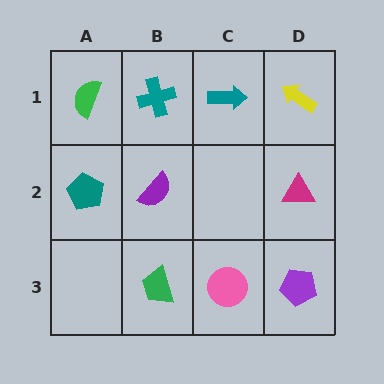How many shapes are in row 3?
3 shapes.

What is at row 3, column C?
A pink circle.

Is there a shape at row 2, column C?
No, that cell is empty.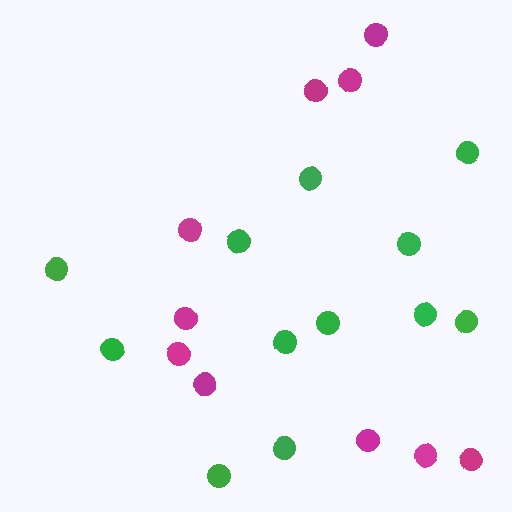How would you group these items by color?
There are 2 groups: one group of green circles (12) and one group of magenta circles (10).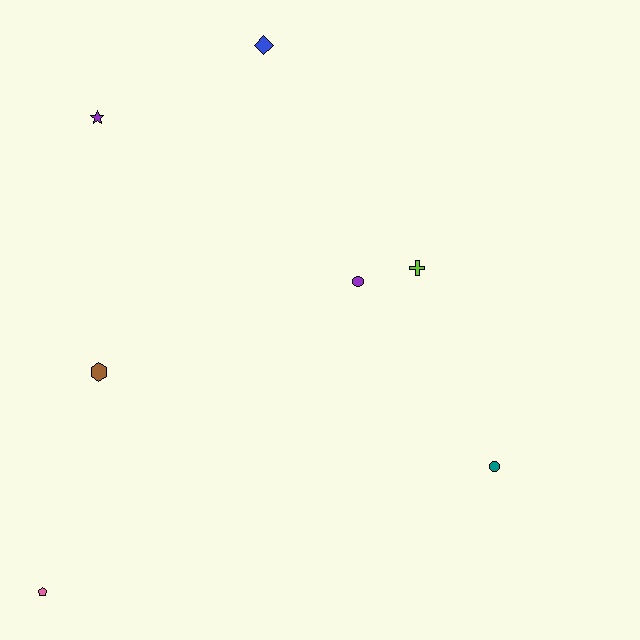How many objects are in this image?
There are 7 objects.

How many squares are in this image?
There are no squares.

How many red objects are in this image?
There are no red objects.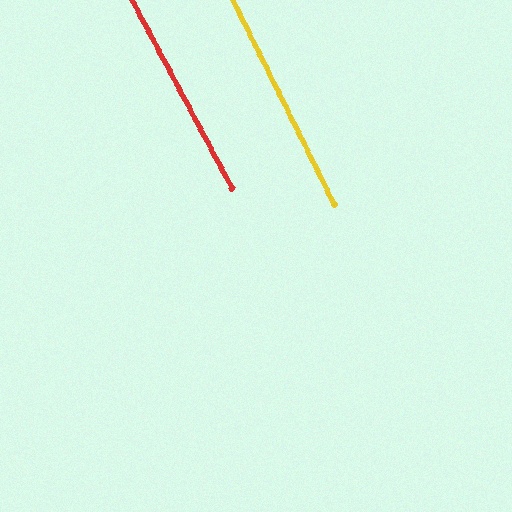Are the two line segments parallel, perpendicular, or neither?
Parallel — their directions differ by only 1.4°.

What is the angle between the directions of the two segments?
Approximately 1 degree.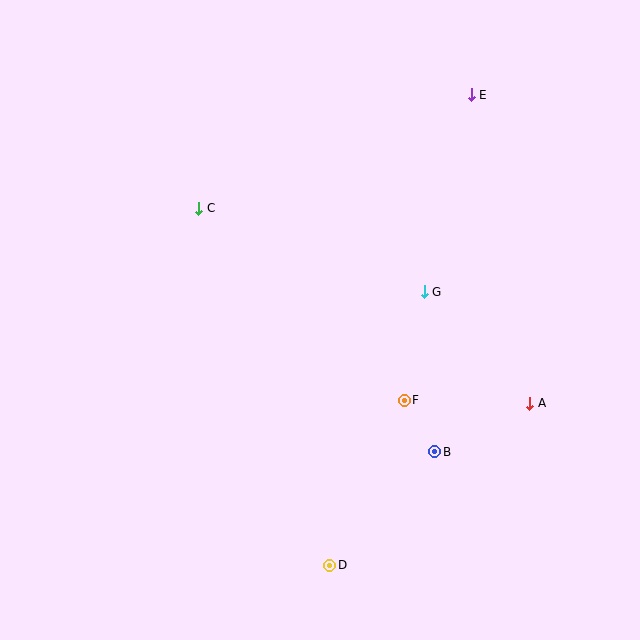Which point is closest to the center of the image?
Point G at (424, 292) is closest to the center.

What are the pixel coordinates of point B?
Point B is at (435, 452).